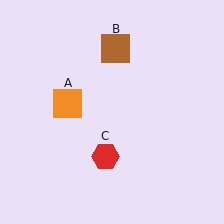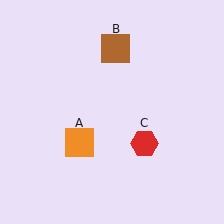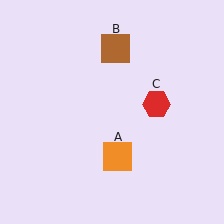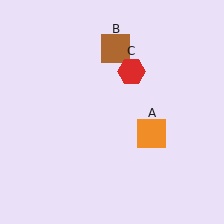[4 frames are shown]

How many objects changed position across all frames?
2 objects changed position: orange square (object A), red hexagon (object C).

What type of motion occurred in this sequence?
The orange square (object A), red hexagon (object C) rotated counterclockwise around the center of the scene.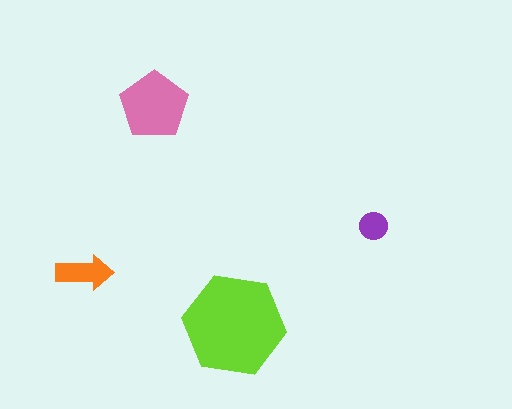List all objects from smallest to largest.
The purple circle, the orange arrow, the pink pentagon, the lime hexagon.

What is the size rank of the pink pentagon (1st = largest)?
2nd.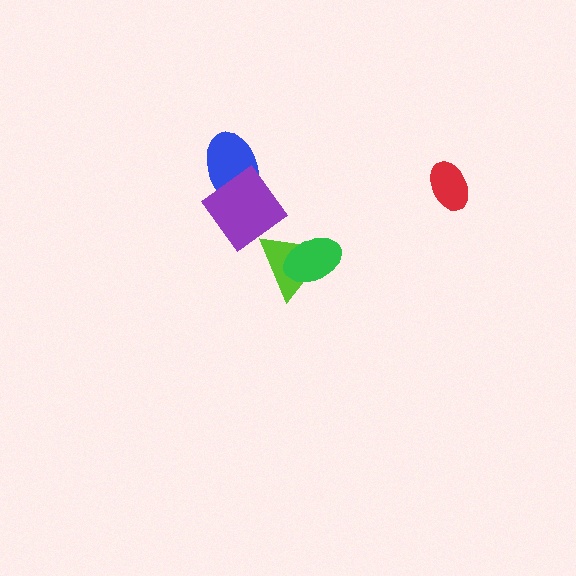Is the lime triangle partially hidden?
Yes, it is partially covered by another shape.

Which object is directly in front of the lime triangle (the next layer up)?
The green ellipse is directly in front of the lime triangle.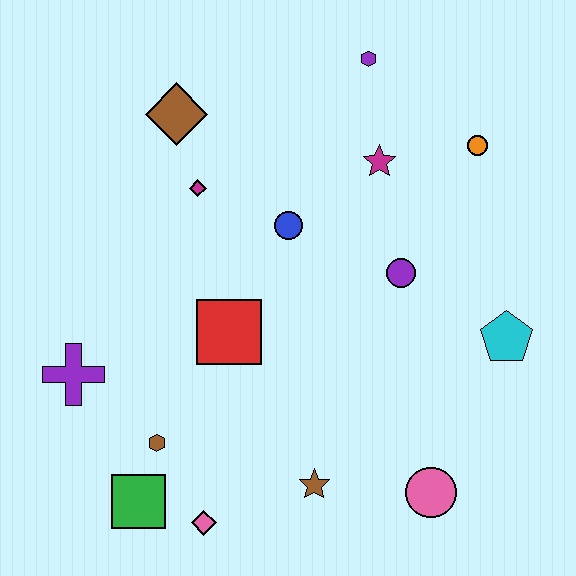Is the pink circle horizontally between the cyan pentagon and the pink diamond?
Yes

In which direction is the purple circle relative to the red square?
The purple circle is to the right of the red square.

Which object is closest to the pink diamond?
The green square is closest to the pink diamond.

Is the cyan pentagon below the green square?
No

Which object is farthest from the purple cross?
The orange circle is farthest from the purple cross.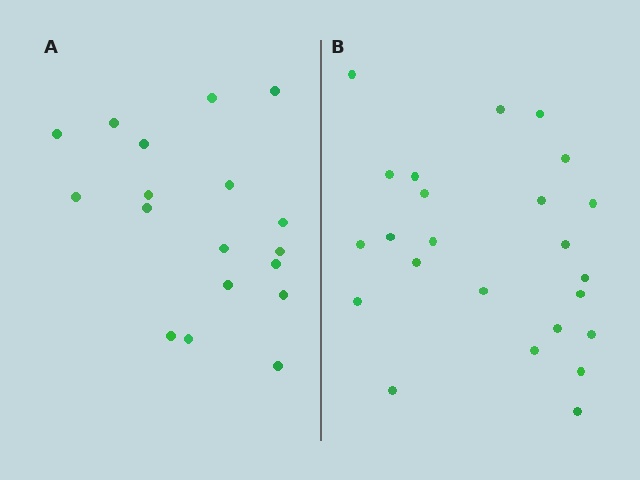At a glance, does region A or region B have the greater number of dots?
Region B (the right region) has more dots.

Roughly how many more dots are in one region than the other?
Region B has about 6 more dots than region A.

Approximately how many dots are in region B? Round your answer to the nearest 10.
About 20 dots. (The exact count is 24, which rounds to 20.)